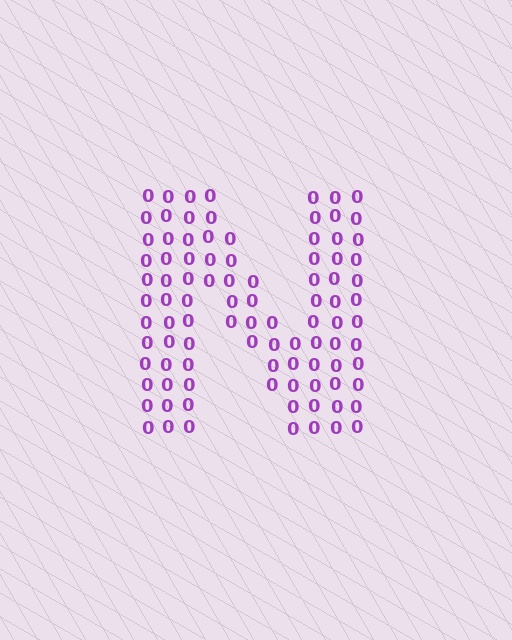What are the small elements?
The small elements are digit 0's.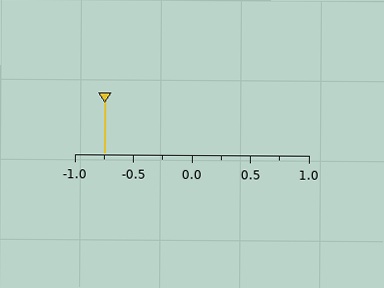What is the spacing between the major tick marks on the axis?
The major ticks are spaced 0.5 apart.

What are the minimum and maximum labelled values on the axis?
The axis runs from -1.0 to 1.0.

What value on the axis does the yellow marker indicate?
The marker indicates approximately -0.75.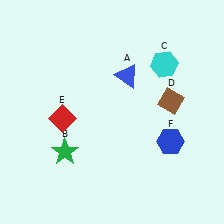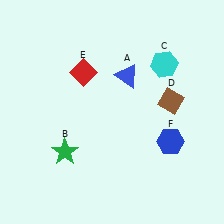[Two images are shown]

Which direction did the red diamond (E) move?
The red diamond (E) moved up.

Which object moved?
The red diamond (E) moved up.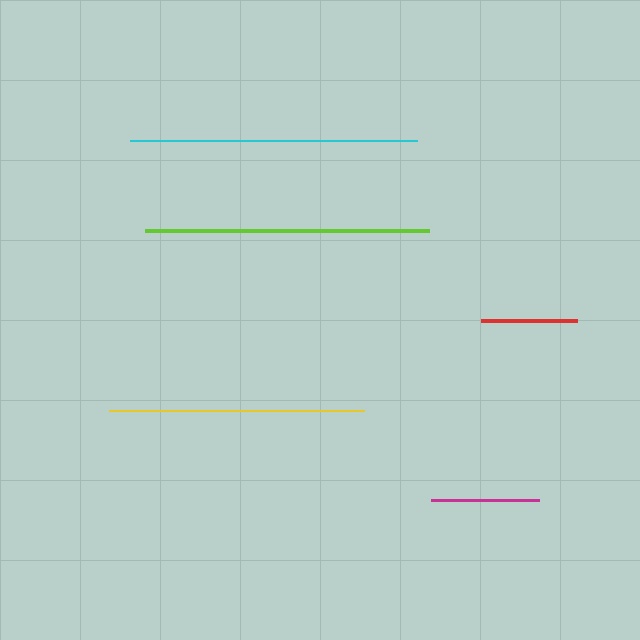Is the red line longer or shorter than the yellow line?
The yellow line is longer than the red line.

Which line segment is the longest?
The cyan line is the longest at approximately 288 pixels.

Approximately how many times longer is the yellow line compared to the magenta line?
The yellow line is approximately 2.4 times the length of the magenta line.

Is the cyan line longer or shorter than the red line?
The cyan line is longer than the red line.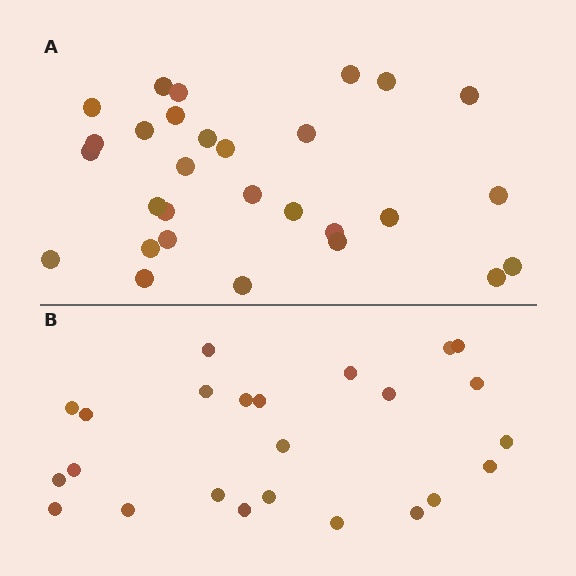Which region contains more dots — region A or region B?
Region A (the top region) has more dots.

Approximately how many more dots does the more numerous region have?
Region A has about 5 more dots than region B.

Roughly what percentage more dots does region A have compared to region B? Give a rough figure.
About 20% more.